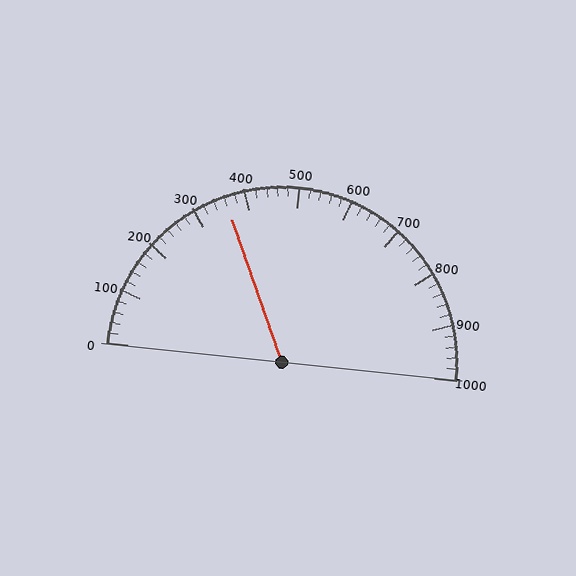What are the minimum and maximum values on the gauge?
The gauge ranges from 0 to 1000.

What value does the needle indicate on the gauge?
The needle indicates approximately 360.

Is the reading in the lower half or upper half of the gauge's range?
The reading is in the lower half of the range (0 to 1000).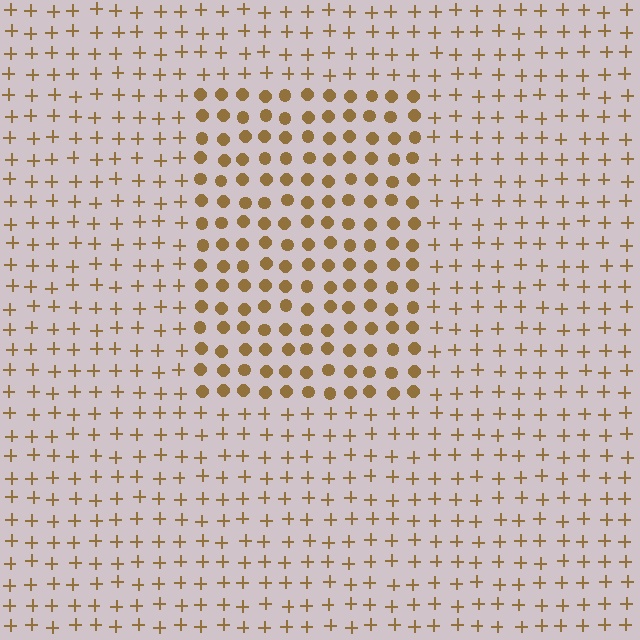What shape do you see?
I see a rectangle.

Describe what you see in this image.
The image is filled with small brown elements arranged in a uniform grid. A rectangle-shaped region contains circles, while the surrounding area contains plus signs. The boundary is defined purely by the change in element shape.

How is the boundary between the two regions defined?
The boundary is defined by a change in element shape: circles inside vs. plus signs outside. All elements share the same color and spacing.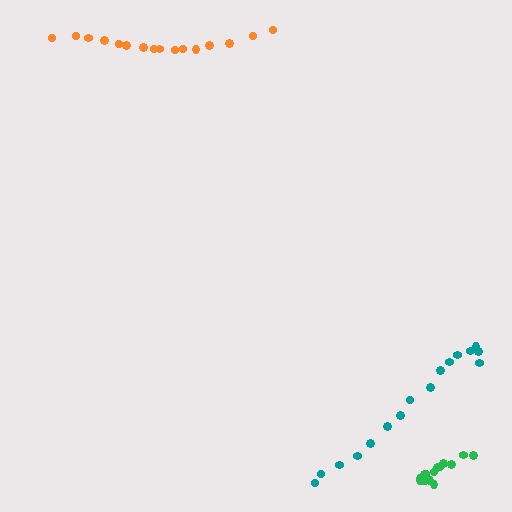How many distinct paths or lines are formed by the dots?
There are 3 distinct paths.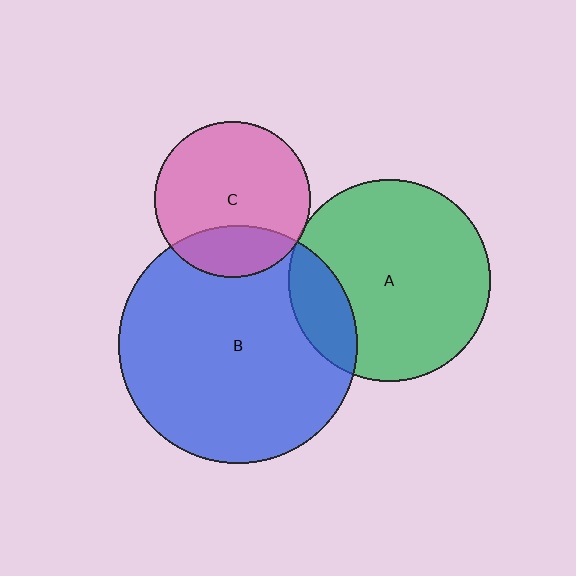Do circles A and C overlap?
Yes.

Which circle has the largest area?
Circle B (blue).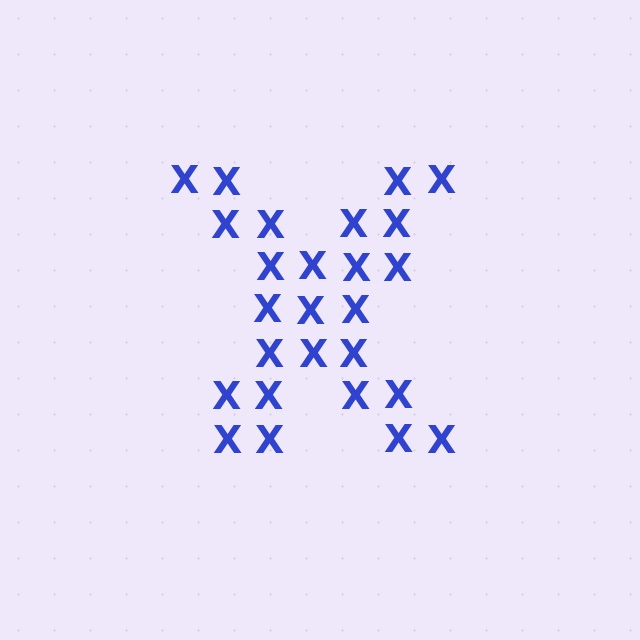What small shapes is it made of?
It is made of small letter X's.